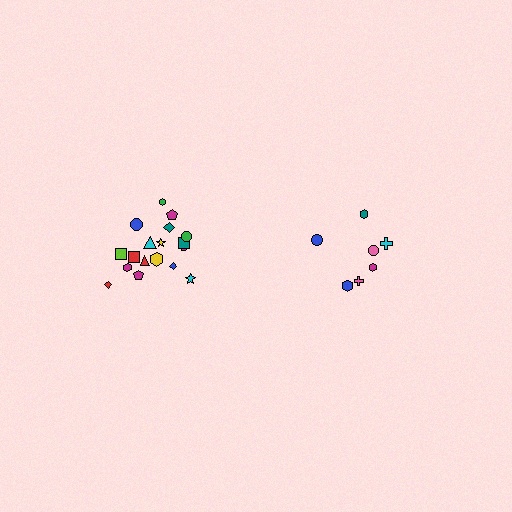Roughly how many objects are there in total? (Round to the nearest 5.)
Roughly 25 objects in total.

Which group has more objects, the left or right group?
The left group.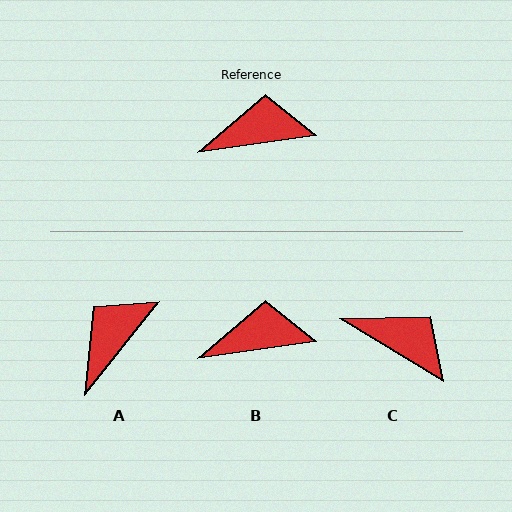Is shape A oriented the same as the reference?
No, it is off by about 43 degrees.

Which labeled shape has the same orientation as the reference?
B.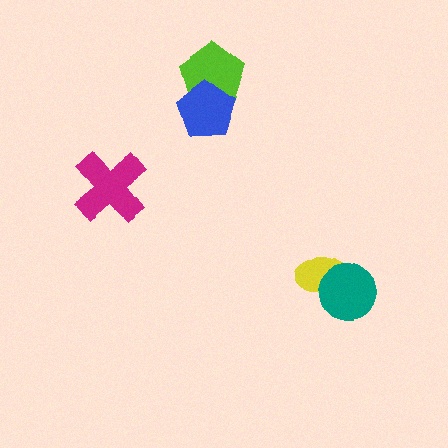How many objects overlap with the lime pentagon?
1 object overlaps with the lime pentagon.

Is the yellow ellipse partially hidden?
Yes, it is partially covered by another shape.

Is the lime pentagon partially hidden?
Yes, it is partially covered by another shape.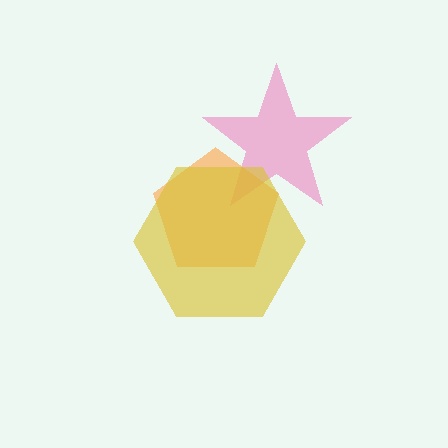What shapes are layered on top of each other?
The layered shapes are: a pink star, an orange pentagon, a yellow hexagon.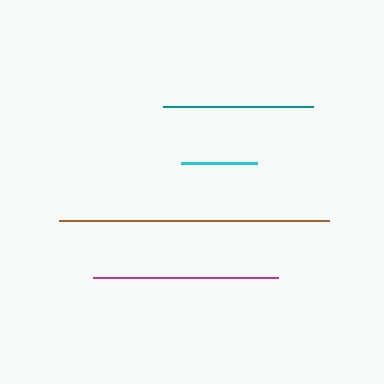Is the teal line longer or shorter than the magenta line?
The magenta line is longer than the teal line.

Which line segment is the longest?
The brown line is the longest at approximately 270 pixels.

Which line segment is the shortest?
The cyan line is the shortest at approximately 76 pixels.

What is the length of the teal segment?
The teal segment is approximately 150 pixels long.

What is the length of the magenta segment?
The magenta segment is approximately 185 pixels long.